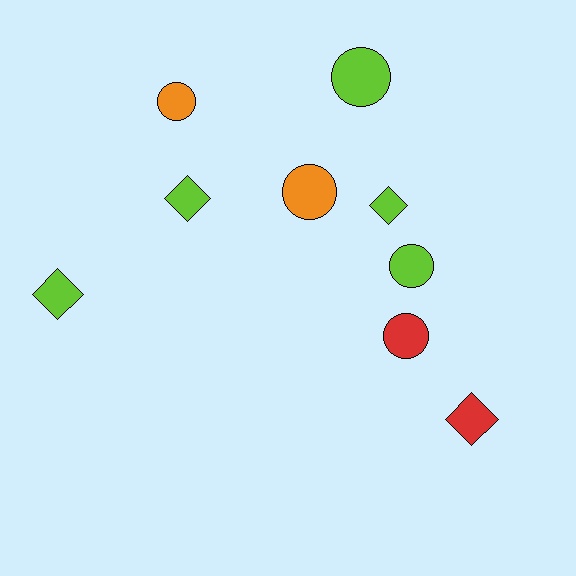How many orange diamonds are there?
There are no orange diamonds.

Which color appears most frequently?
Lime, with 5 objects.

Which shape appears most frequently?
Circle, with 5 objects.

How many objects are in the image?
There are 9 objects.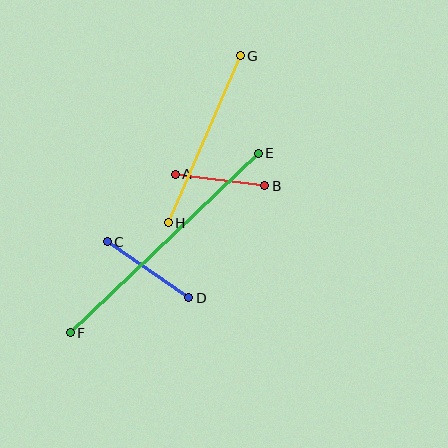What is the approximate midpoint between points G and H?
The midpoint is at approximately (204, 139) pixels.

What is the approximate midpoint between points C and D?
The midpoint is at approximately (148, 270) pixels.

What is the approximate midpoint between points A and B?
The midpoint is at approximately (220, 180) pixels.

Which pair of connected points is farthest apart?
Points E and F are farthest apart.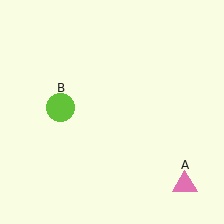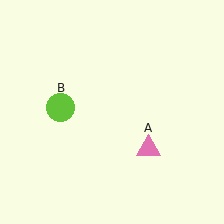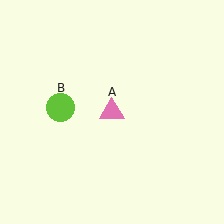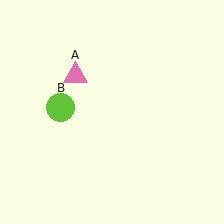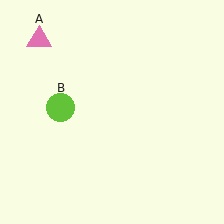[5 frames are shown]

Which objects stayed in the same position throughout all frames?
Lime circle (object B) remained stationary.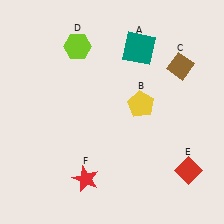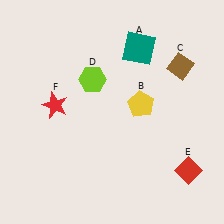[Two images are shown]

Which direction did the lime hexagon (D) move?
The lime hexagon (D) moved down.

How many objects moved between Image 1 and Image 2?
2 objects moved between the two images.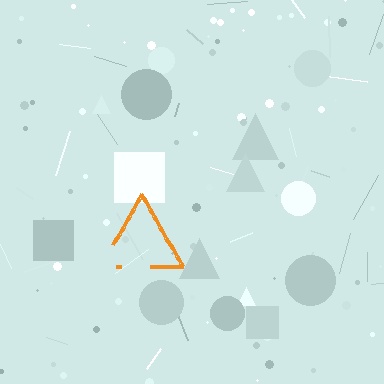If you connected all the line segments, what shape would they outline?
They would outline a triangle.